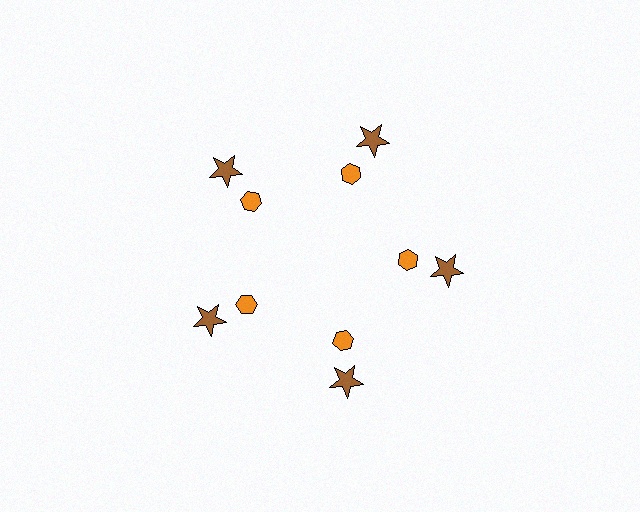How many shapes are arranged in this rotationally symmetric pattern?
There are 10 shapes, arranged in 5 groups of 2.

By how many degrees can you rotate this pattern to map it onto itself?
The pattern maps onto itself every 72 degrees of rotation.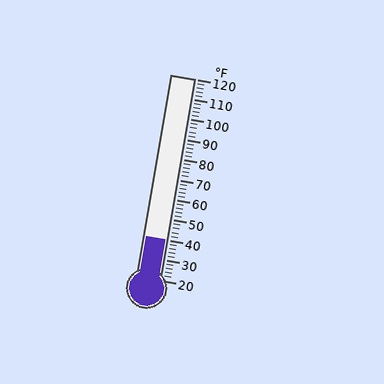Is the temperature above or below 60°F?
The temperature is below 60°F.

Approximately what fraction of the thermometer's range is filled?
The thermometer is filled to approximately 20% of its range.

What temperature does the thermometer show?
The thermometer shows approximately 40°F.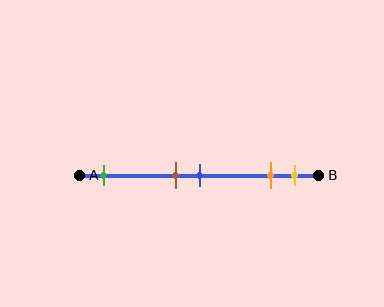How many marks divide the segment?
There are 5 marks dividing the segment.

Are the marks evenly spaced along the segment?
No, the marks are not evenly spaced.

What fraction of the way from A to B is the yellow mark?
The yellow mark is approximately 90% (0.9) of the way from A to B.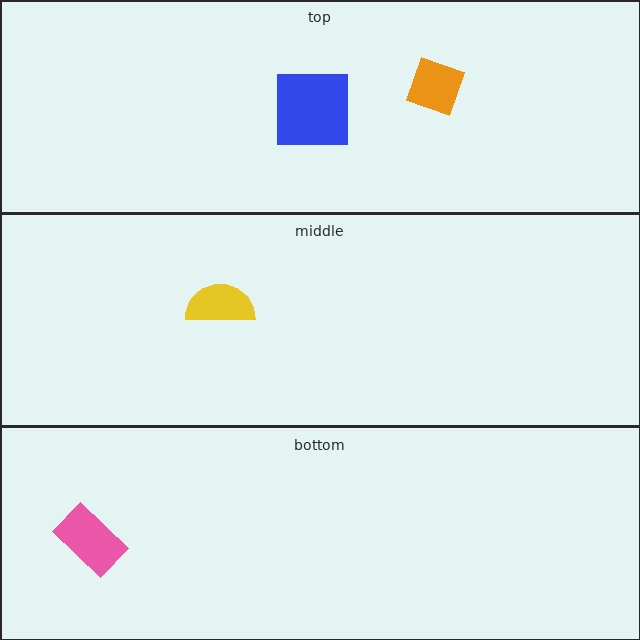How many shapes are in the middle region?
1.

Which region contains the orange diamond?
The top region.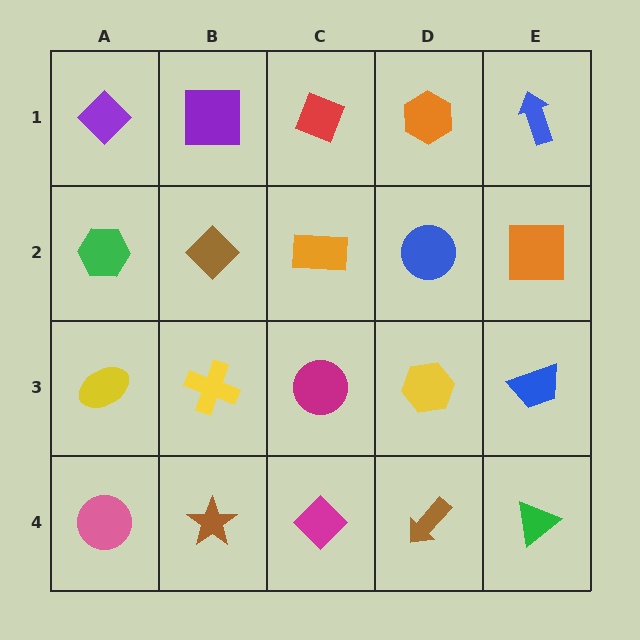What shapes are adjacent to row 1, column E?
An orange square (row 2, column E), an orange hexagon (row 1, column D).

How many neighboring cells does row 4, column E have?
2.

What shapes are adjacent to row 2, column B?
A purple square (row 1, column B), a yellow cross (row 3, column B), a green hexagon (row 2, column A), an orange rectangle (row 2, column C).